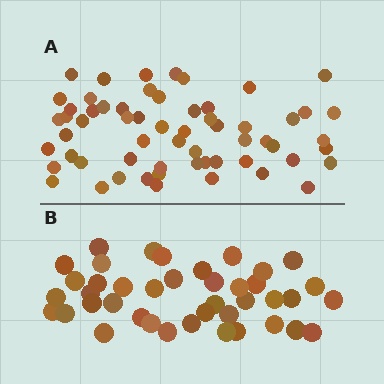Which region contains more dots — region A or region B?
Region A (the top region) has more dots.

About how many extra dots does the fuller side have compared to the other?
Region A has approximately 20 more dots than region B.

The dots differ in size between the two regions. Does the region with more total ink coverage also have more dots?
No. Region B has more total ink coverage because its dots are larger, but region A actually contains more individual dots. Total area can be misleading — the number of items is what matters here.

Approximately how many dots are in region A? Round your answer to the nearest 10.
About 60 dots.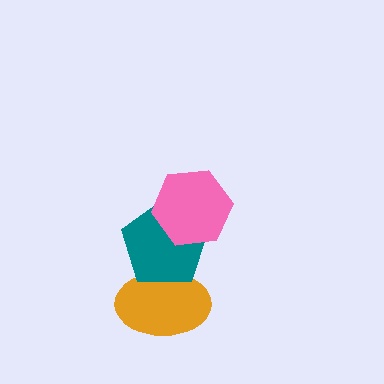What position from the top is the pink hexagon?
The pink hexagon is 1st from the top.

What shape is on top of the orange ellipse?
The teal pentagon is on top of the orange ellipse.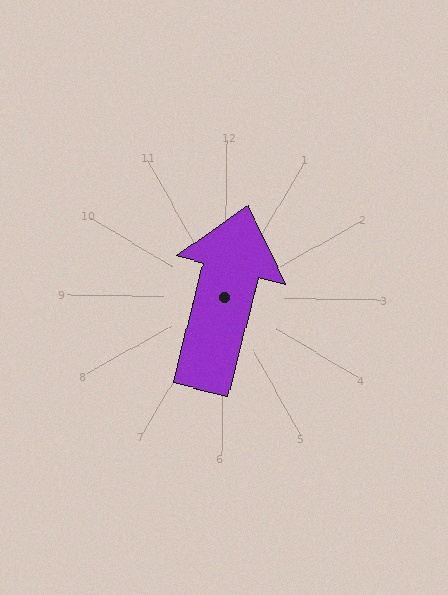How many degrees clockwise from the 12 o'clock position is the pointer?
Approximately 13 degrees.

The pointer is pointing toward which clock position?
Roughly 12 o'clock.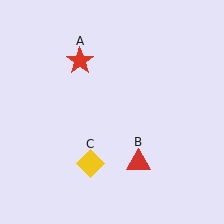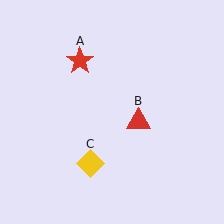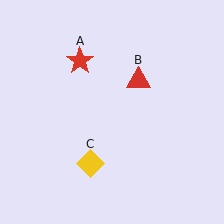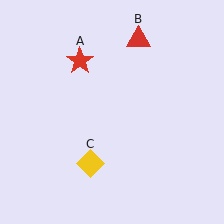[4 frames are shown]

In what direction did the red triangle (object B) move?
The red triangle (object B) moved up.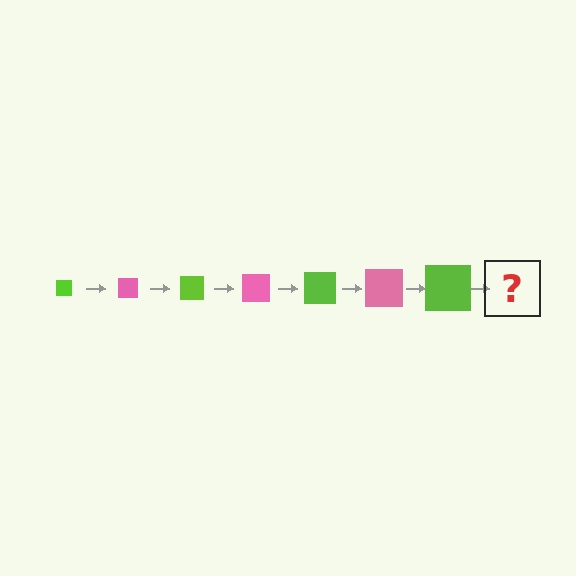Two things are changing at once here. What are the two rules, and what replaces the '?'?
The two rules are that the square grows larger each step and the color cycles through lime and pink. The '?' should be a pink square, larger than the previous one.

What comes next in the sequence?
The next element should be a pink square, larger than the previous one.